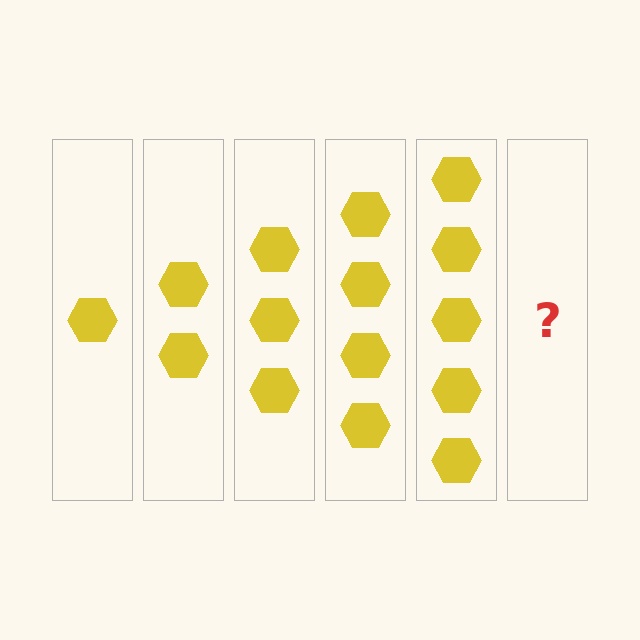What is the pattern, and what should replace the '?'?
The pattern is that each step adds one more hexagon. The '?' should be 6 hexagons.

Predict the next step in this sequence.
The next step is 6 hexagons.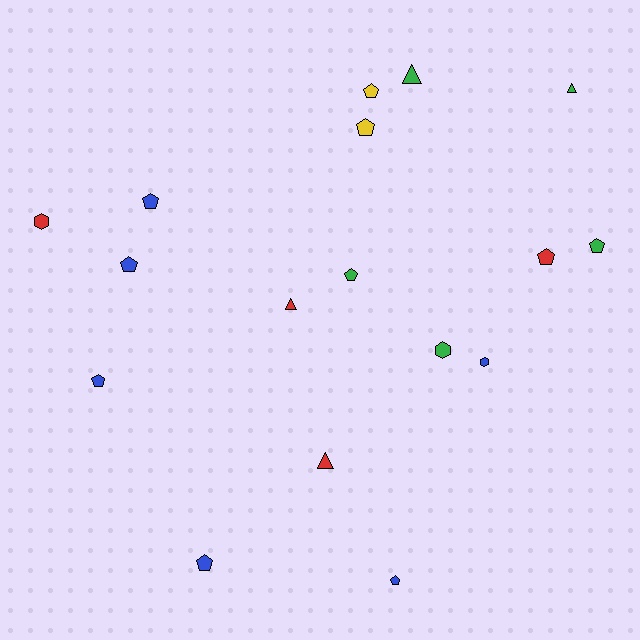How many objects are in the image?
There are 17 objects.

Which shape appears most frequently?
Pentagon, with 10 objects.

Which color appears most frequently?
Blue, with 6 objects.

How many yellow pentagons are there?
There are 2 yellow pentagons.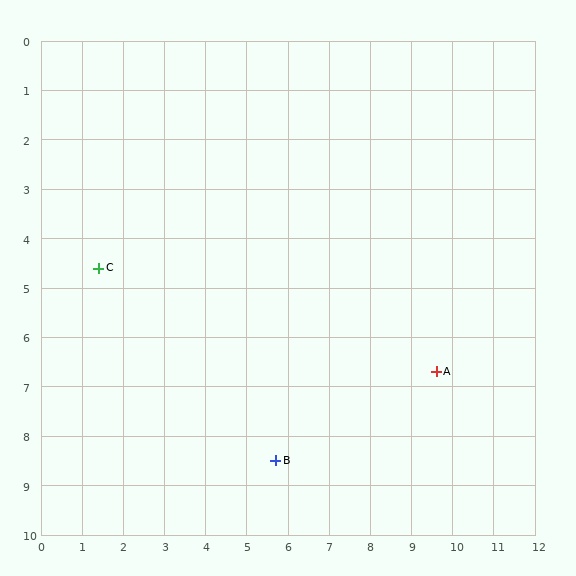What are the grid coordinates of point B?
Point B is at approximately (5.7, 8.5).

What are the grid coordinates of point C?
Point C is at approximately (1.4, 4.6).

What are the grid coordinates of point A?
Point A is at approximately (9.6, 6.7).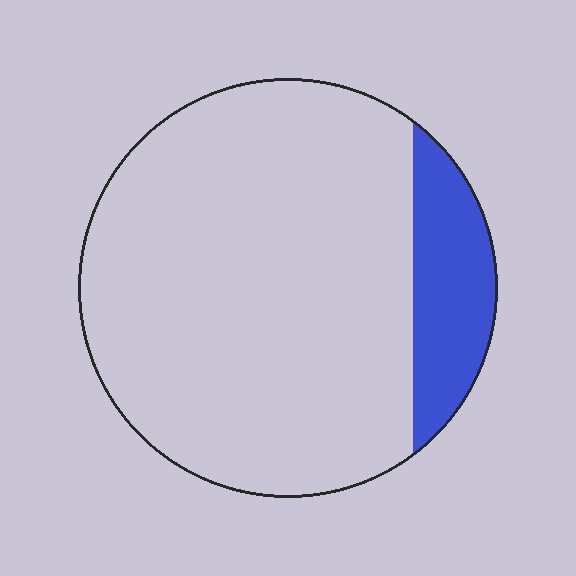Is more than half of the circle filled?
No.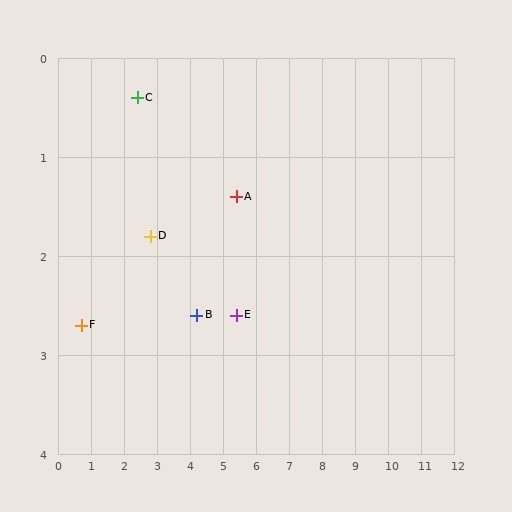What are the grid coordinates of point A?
Point A is at approximately (5.4, 1.4).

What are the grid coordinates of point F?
Point F is at approximately (0.7, 2.7).